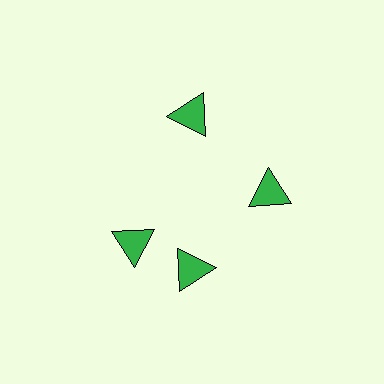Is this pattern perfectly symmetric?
No. The 4 green triangles are arranged in a ring, but one element near the 9 o'clock position is rotated out of alignment along the ring, breaking the 4-fold rotational symmetry.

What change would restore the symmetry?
The symmetry would be restored by rotating it back into even spacing with its neighbors so that all 4 triangles sit at equal angles and equal distance from the center.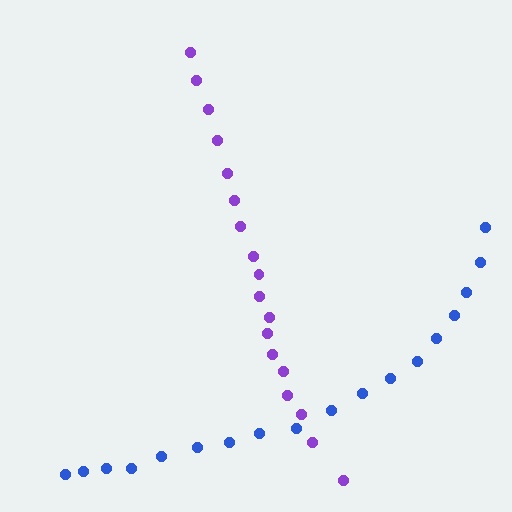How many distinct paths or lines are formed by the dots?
There are 2 distinct paths.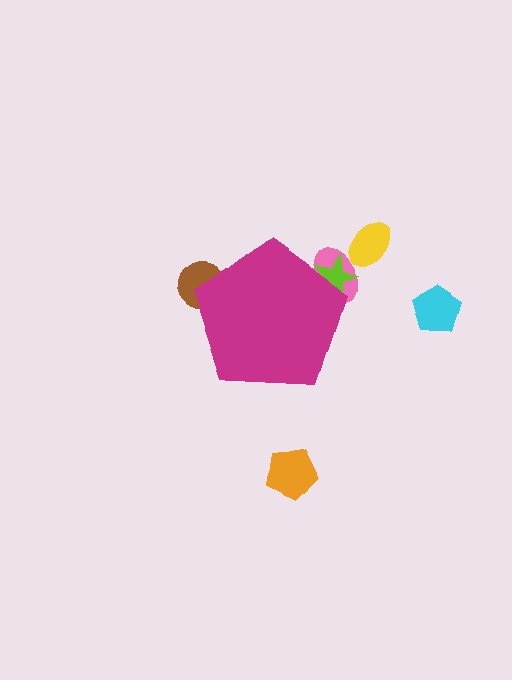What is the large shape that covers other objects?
A magenta pentagon.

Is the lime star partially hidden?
Yes, the lime star is partially hidden behind the magenta pentagon.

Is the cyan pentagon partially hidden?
No, the cyan pentagon is fully visible.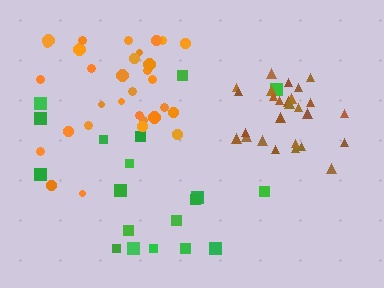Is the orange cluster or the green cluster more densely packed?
Orange.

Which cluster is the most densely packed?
Brown.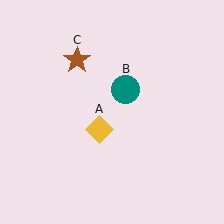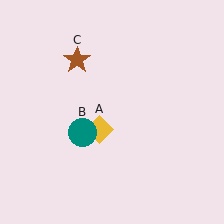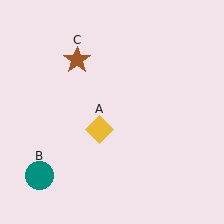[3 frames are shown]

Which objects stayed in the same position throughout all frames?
Yellow diamond (object A) and brown star (object C) remained stationary.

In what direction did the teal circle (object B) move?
The teal circle (object B) moved down and to the left.